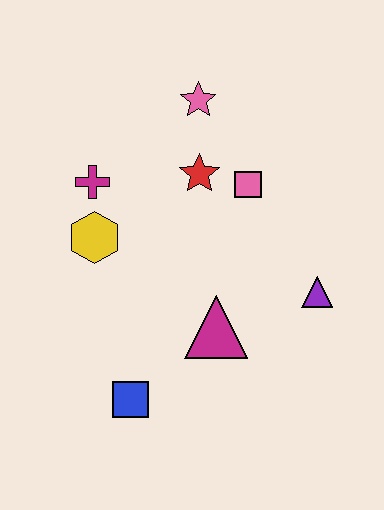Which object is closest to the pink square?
The red star is closest to the pink square.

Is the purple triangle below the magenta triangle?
No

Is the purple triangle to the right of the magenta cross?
Yes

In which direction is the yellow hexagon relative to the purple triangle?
The yellow hexagon is to the left of the purple triangle.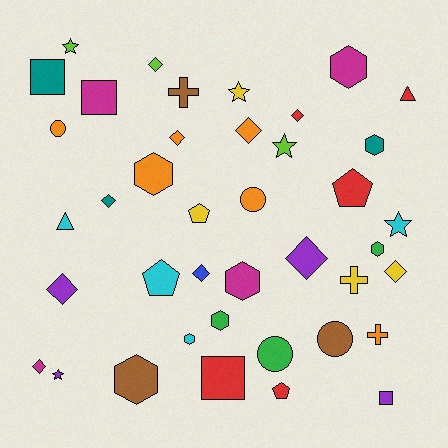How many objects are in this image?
There are 40 objects.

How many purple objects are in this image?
There are 4 purple objects.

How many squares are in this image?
There are 4 squares.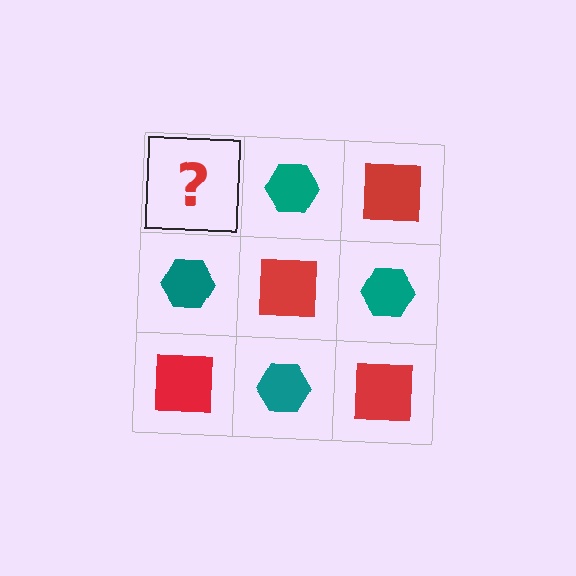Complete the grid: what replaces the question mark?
The question mark should be replaced with a red square.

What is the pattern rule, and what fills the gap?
The rule is that it alternates red square and teal hexagon in a checkerboard pattern. The gap should be filled with a red square.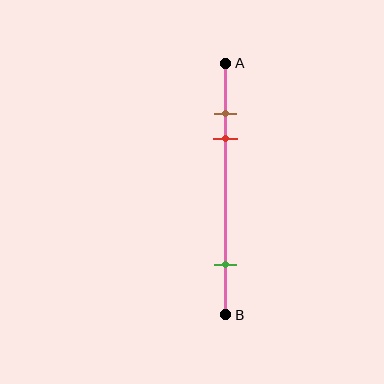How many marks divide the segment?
There are 3 marks dividing the segment.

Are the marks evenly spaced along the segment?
No, the marks are not evenly spaced.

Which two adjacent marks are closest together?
The brown and red marks are the closest adjacent pair.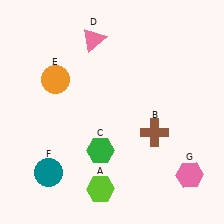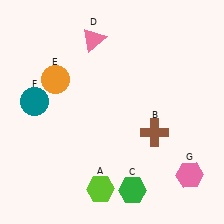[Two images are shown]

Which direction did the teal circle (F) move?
The teal circle (F) moved up.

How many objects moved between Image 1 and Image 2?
2 objects moved between the two images.